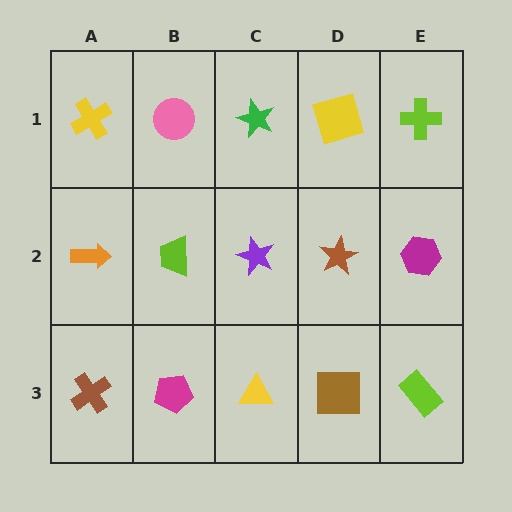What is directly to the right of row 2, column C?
A brown star.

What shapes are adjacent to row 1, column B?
A lime trapezoid (row 2, column B), a yellow cross (row 1, column A), a green star (row 1, column C).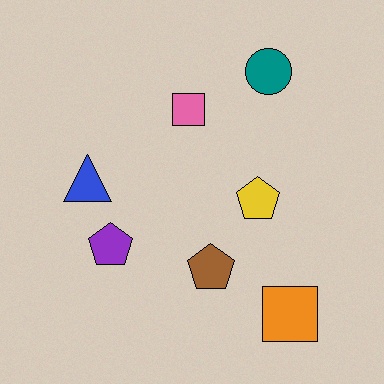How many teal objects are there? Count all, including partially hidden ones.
There is 1 teal object.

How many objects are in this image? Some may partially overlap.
There are 7 objects.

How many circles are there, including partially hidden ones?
There is 1 circle.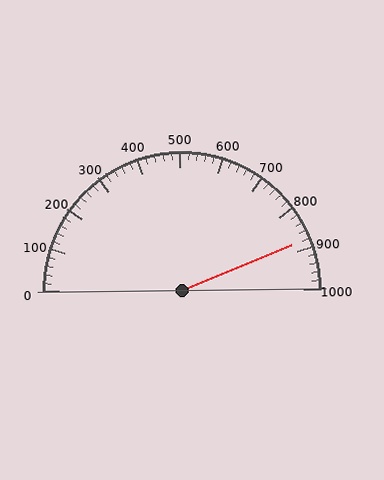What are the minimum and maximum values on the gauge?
The gauge ranges from 0 to 1000.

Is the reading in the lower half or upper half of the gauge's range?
The reading is in the upper half of the range (0 to 1000).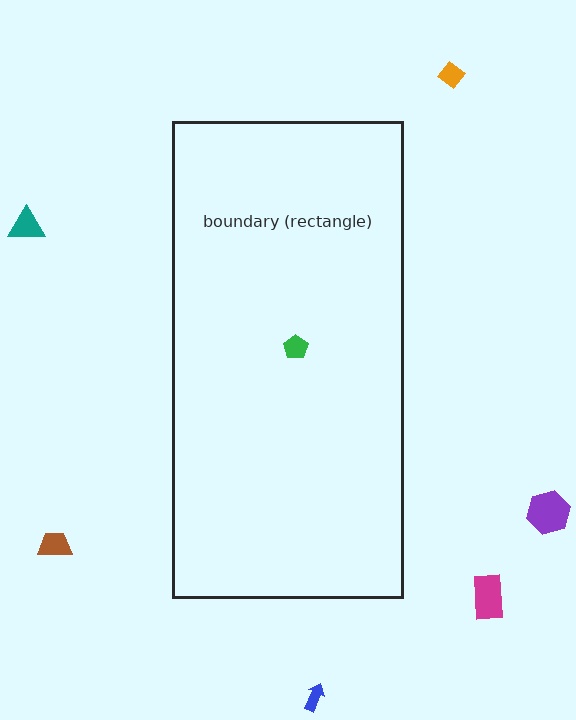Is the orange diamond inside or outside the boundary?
Outside.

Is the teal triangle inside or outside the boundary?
Outside.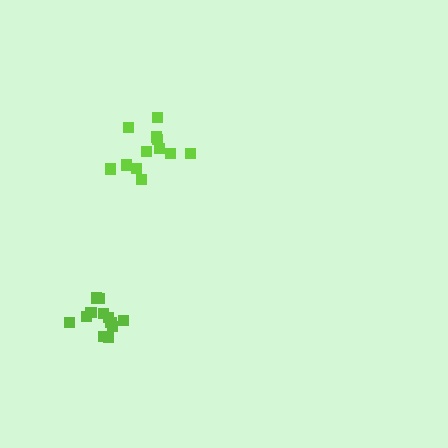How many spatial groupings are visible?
There are 2 spatial groupings.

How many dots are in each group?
Group 1: 12 dots, Group 2: 12 dots (24 total).